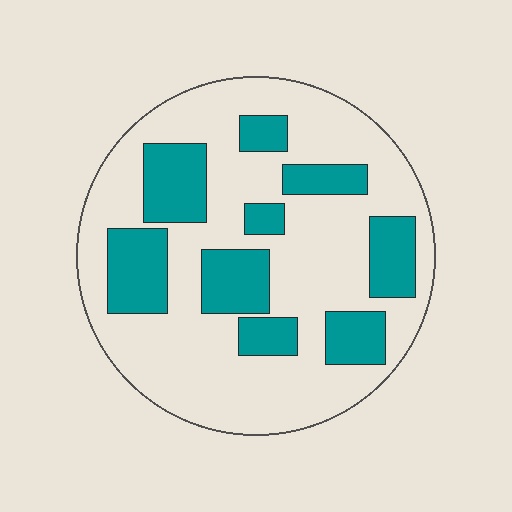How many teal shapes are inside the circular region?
9.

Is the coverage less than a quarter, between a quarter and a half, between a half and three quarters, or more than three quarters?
Between a quarter and a half.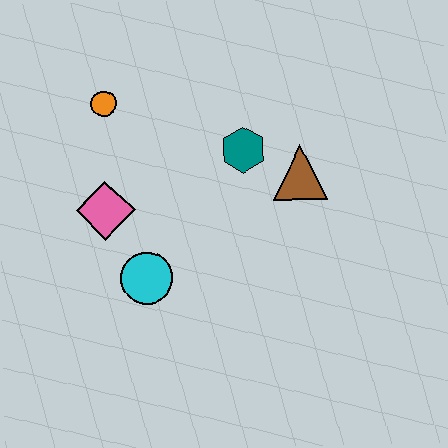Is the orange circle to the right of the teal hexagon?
No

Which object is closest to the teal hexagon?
The brown triangle is closest to the teal hexagon.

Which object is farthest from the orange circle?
The brown triangle is farthest from the orange circle.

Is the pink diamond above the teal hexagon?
No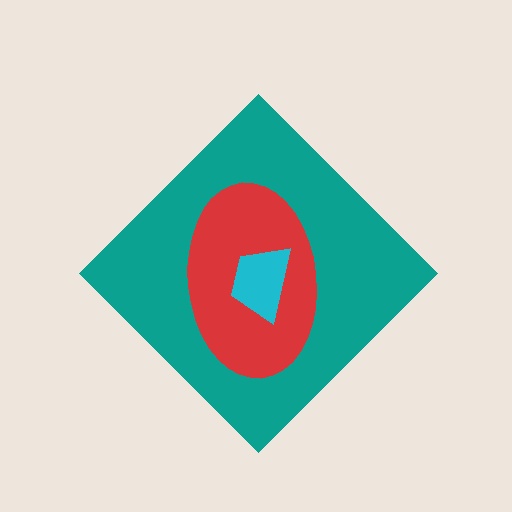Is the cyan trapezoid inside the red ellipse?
Yes.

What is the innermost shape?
The cyan trapezoid.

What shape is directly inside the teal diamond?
The red ellipse.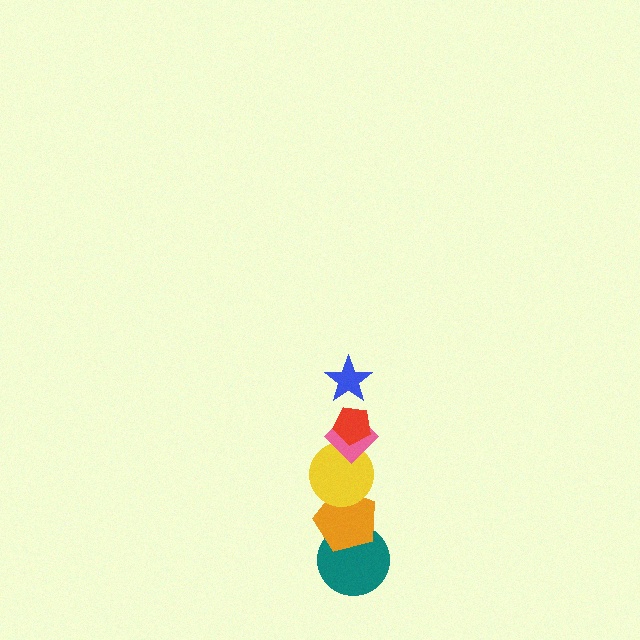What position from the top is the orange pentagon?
The orange pentagon is 5th from the top.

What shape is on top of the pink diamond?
The red pentagon is on top of the pink diamond.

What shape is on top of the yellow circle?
The pink diamond is on top of the yellow circle.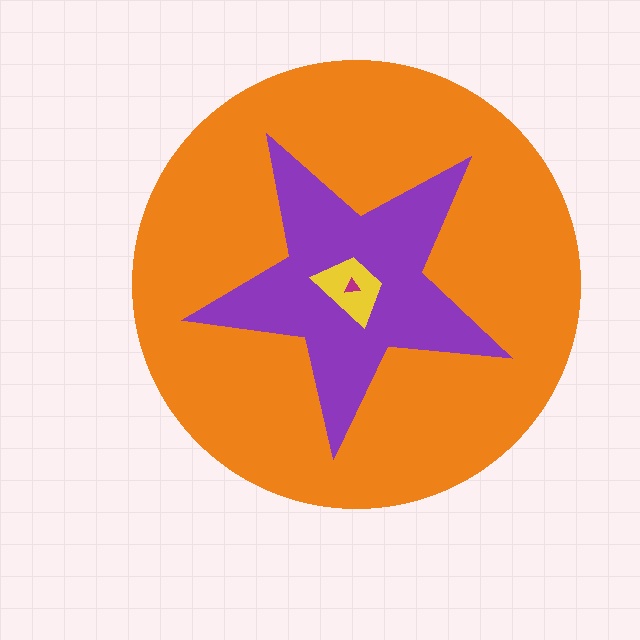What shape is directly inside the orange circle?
The purple star.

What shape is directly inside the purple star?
The yellow trapezoid.